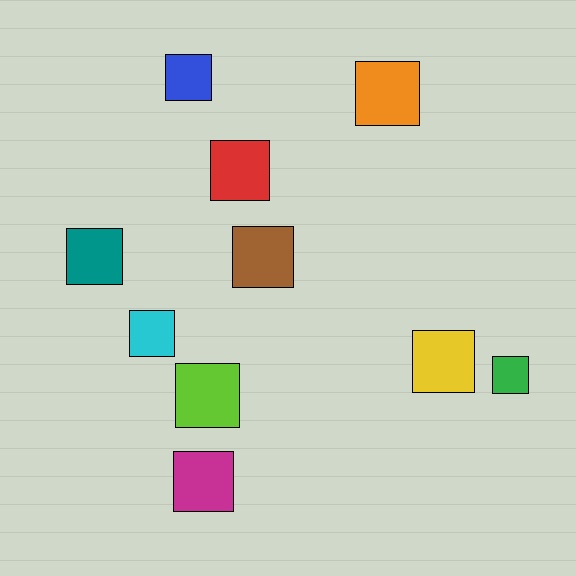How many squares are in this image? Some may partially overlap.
There are 10 squares.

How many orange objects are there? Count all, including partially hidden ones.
There is 1 orange object.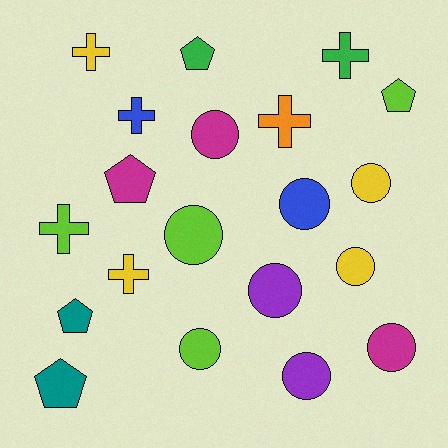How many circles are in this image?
There are 9 circles.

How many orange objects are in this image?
There is 1 orange object.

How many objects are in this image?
There are 20 objects.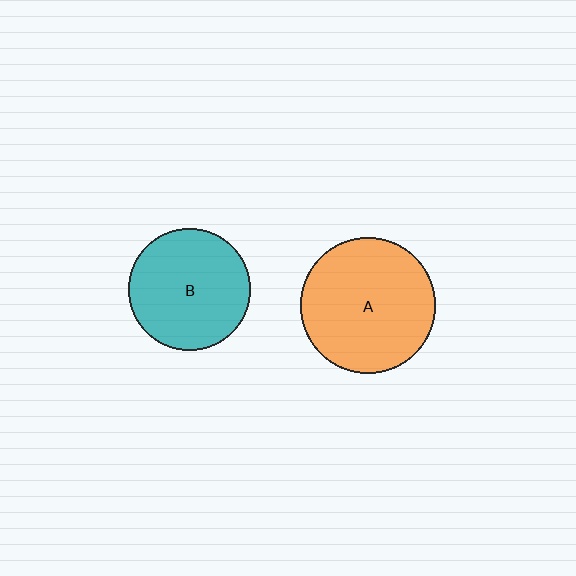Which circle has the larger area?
Circle A (orange).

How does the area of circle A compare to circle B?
Approximately 1.2 times.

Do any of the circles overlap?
No, none of the circles overlap.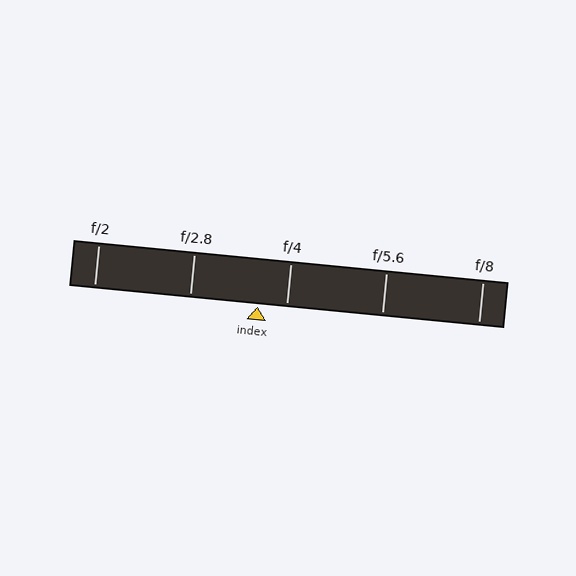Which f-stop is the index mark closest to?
The index mark is closest to f/4.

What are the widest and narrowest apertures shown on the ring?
The widest aperture shown is f/2 and the narrowest is f/8.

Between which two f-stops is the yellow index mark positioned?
The index mark is between f/2.8 and f/4.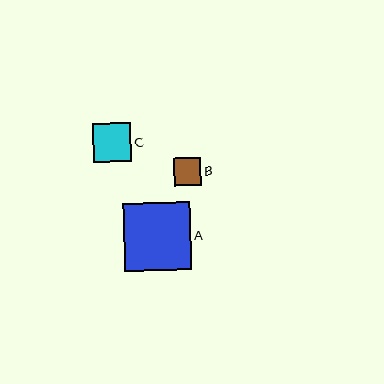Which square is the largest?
Square A is the largest with a size of approximately 67 pixels.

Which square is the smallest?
Square B is the smallest with a size of approximately 28 pixels.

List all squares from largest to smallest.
From largest to smallest: A, C, B.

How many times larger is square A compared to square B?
Square A is approximately 2.4 times the size of square B.